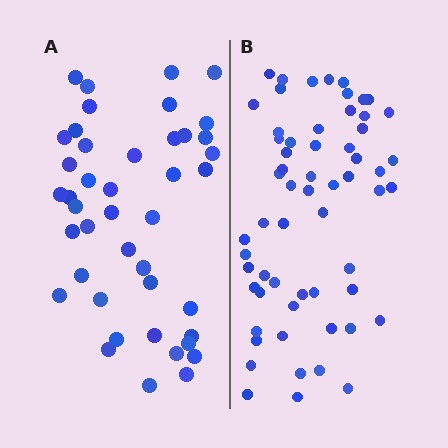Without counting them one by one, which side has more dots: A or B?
Region B (the right region) has more dots.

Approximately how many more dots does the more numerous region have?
Region B has approximately 15 more dots than region A.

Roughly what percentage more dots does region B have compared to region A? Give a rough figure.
About 40% more.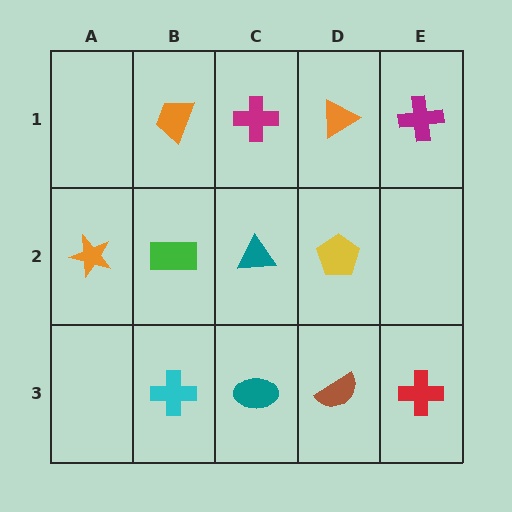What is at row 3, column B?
A cyan cross.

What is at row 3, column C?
A teal ellipse.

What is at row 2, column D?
A yellow pentagon.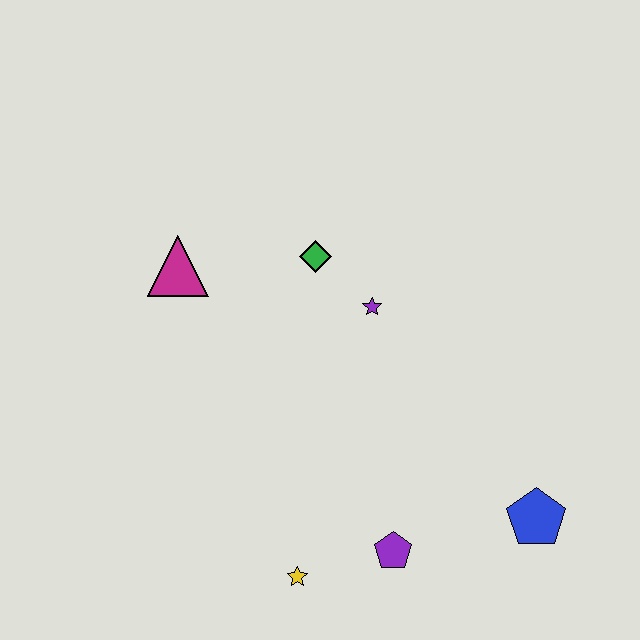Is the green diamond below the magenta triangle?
No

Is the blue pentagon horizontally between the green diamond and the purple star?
No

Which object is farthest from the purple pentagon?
The magenta triangle is farthest from the purple pentagon.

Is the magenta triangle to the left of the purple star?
Yes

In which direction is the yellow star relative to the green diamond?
The yellow star is below the green diamond.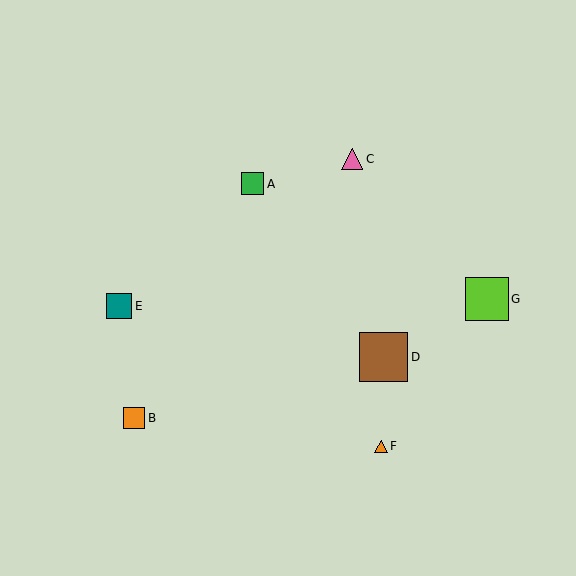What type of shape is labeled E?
Shape E is a teal square.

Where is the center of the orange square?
The center of the orange square is at (134, 418).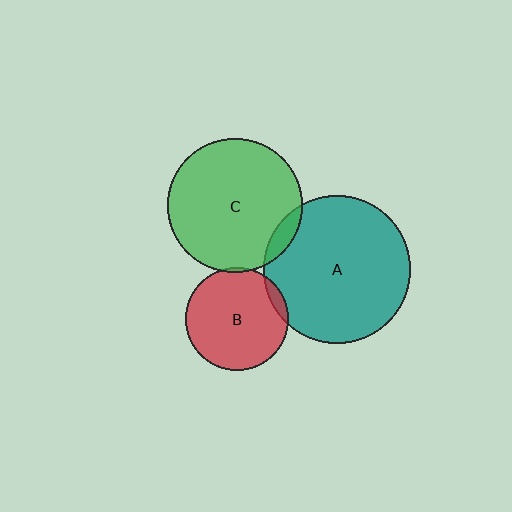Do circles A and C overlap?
Yes.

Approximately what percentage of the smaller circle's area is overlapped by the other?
Approximately 5%.